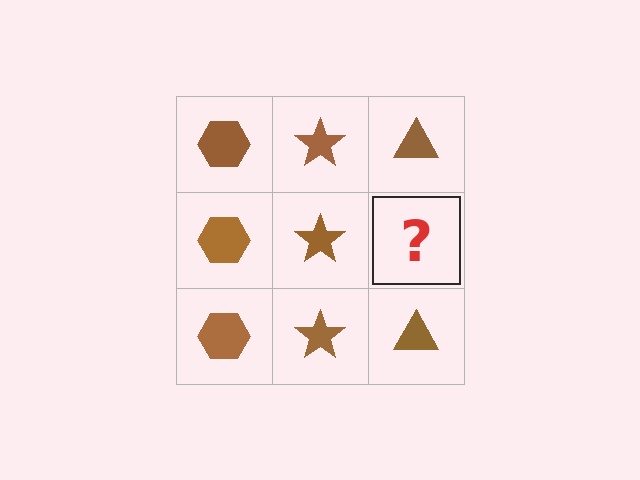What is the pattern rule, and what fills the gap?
The rule is that each column has a consistent shape. The gap should be filled with a brown triangle.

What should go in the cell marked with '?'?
The missing cell should contain a brown triangle.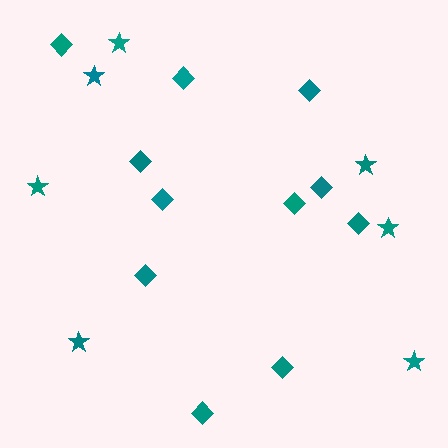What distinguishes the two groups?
There are 2 groups: one group of diamonds (11) and one group of stars (7).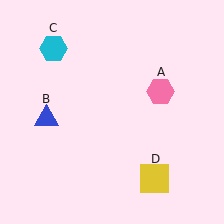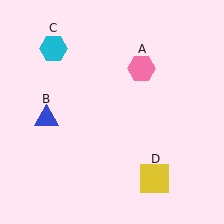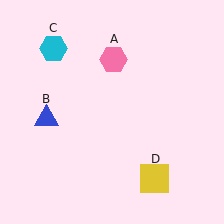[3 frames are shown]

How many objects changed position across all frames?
1 object changed position: pink hexagon (object A).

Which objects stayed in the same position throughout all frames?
Blue triangle (object B) and cyan hexagon (object C) and yellow square (object D) remained stationary.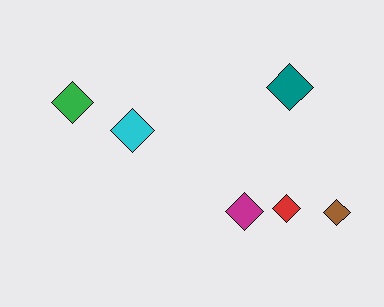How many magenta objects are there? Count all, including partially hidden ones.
There is 1 magenta object.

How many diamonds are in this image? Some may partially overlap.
There are 6 diamonds.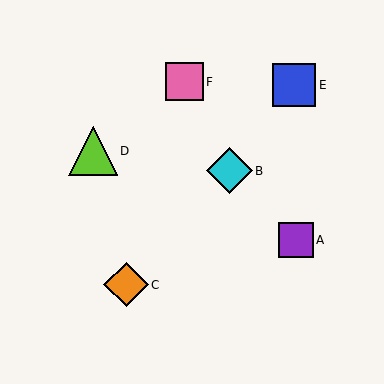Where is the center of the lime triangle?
The center of the lime triangle is at (93, 151).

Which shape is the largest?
The lime triangle (labeled D) is the largest.